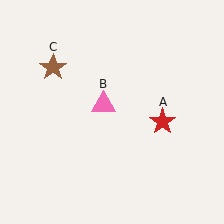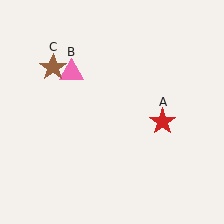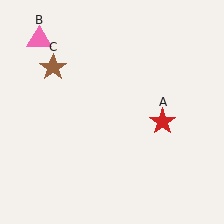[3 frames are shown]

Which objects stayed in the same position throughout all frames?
Red star (object A) and brown star (object C) remained stationary.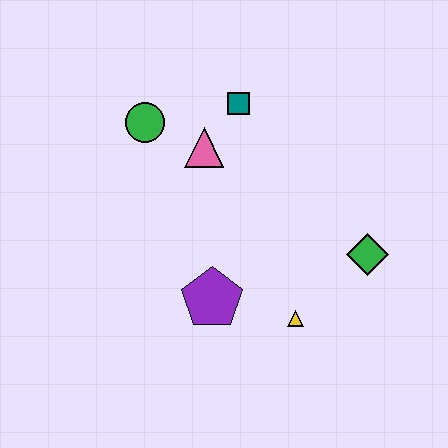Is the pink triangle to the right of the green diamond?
No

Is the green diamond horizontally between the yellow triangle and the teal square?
No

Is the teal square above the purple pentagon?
Yes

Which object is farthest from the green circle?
The green diamond is farthest from the green circle.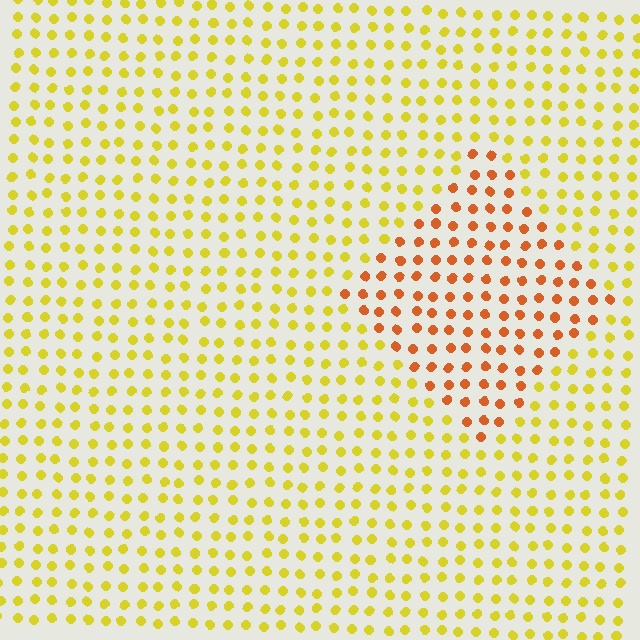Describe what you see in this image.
The image is filled with small yellow elements in a uniform arrangement. A diamond-shaped region is visible where the elements are tinted to a slightly different hue, forming a subtle color boundary.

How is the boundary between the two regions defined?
The boundary is defined purely by a slight shift in hue (about 39 degrees). Spacing, size, and orientation are identical on both sides.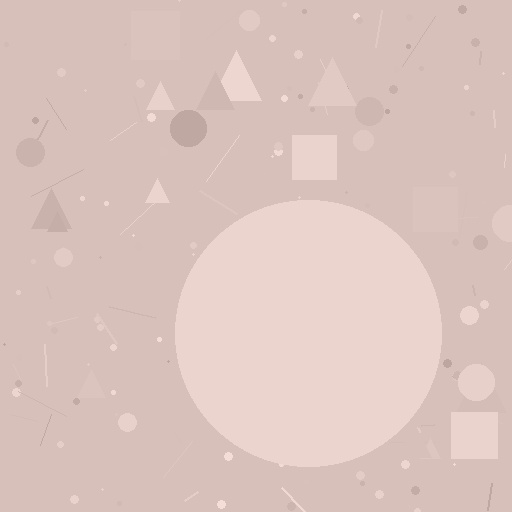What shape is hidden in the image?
A circle is hidden in the image.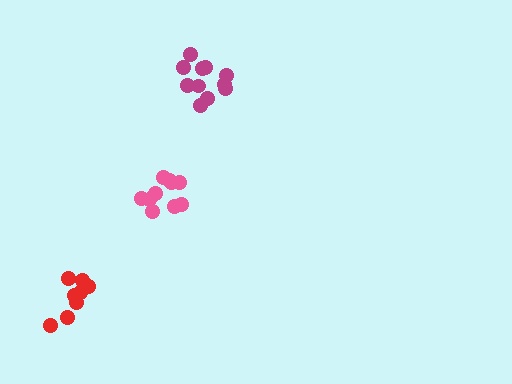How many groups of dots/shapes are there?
There are 3 groups.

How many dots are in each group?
Group 1: 10 dots, Group 2: 8 dots, Group 3: 11 dots (29 total).